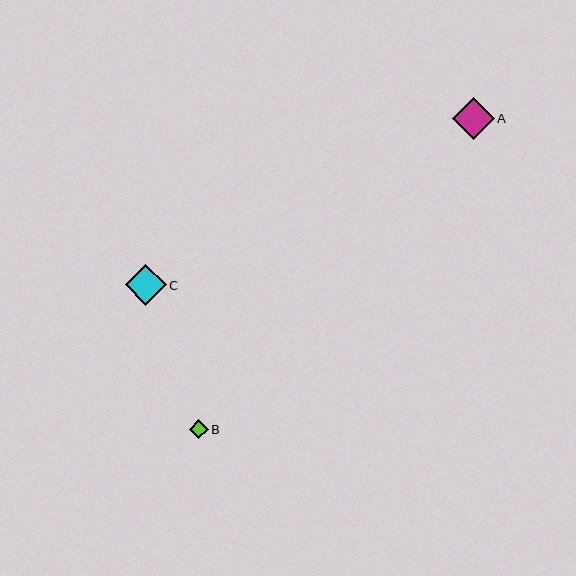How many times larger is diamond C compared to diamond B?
Diamond C is approximately 2.1 times the size of diamond B.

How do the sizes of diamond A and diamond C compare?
Diamond A and diamond C are approximately the same size.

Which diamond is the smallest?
Diamond B is the smallest with a size of approximately 19 pixels.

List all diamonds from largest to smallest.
From largest to smallest: A, C, B.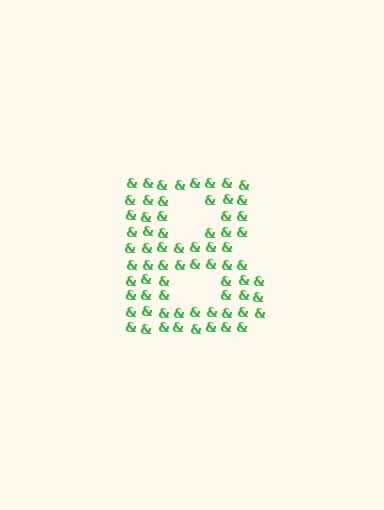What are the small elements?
The small elements are ampersands.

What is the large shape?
The large shape is the letter B.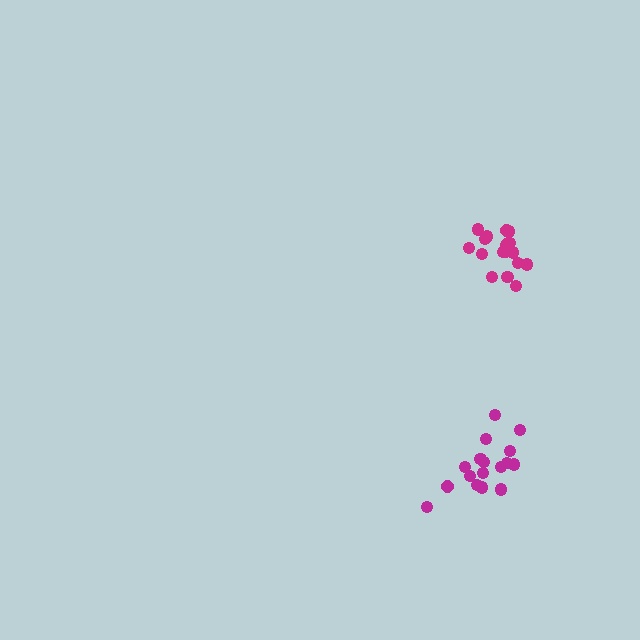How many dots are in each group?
Group 1: 17 dots, Group 2: 18 dots (35 total).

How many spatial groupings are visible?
There are 2 spatial groupings.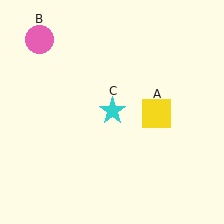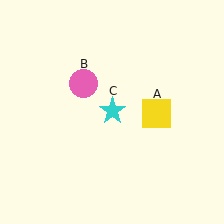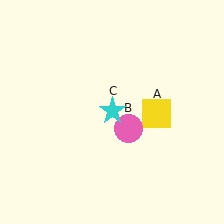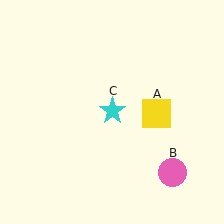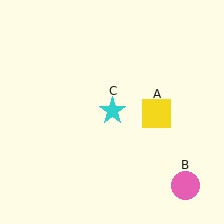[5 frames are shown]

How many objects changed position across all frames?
1 object changed position: pink circle (object B).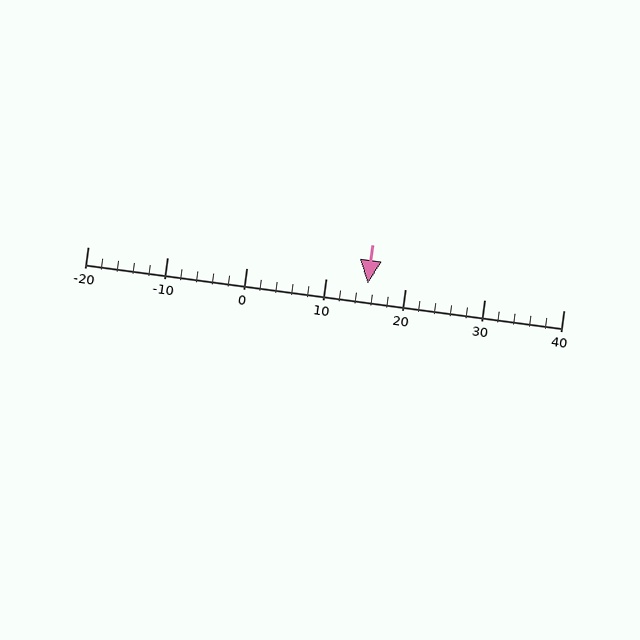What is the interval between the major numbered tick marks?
The major tick marks are spaced 10 units apart.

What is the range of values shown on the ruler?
The ruler shows values from -20 to 40.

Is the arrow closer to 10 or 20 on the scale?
The arrow is closer to 20.